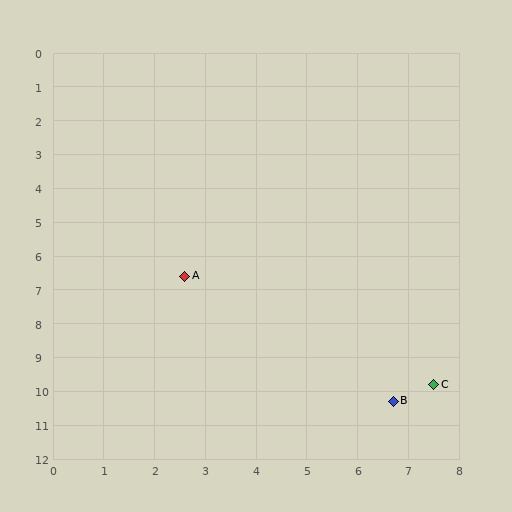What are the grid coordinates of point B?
Point B is at approximately (6.7, 10.3).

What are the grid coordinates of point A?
Point A is at approximately (2.6, 6.6).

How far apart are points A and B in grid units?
Points A and B are about 5.5 grid units apart.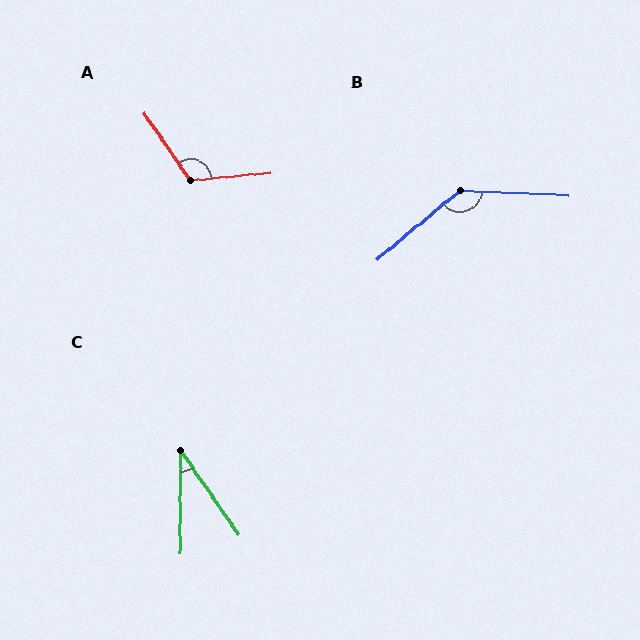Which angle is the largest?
B, at approximately 137 degrees.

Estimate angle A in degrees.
Approximately 119 degrees.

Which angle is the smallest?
C, at approximately 35 degrees.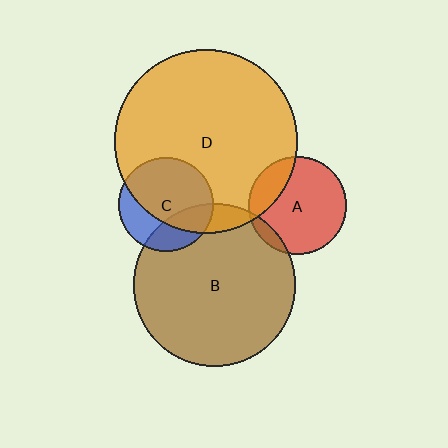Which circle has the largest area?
Circle D (orange).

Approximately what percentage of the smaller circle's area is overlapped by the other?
Approximately 10%.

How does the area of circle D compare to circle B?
Approximately 1.3 times.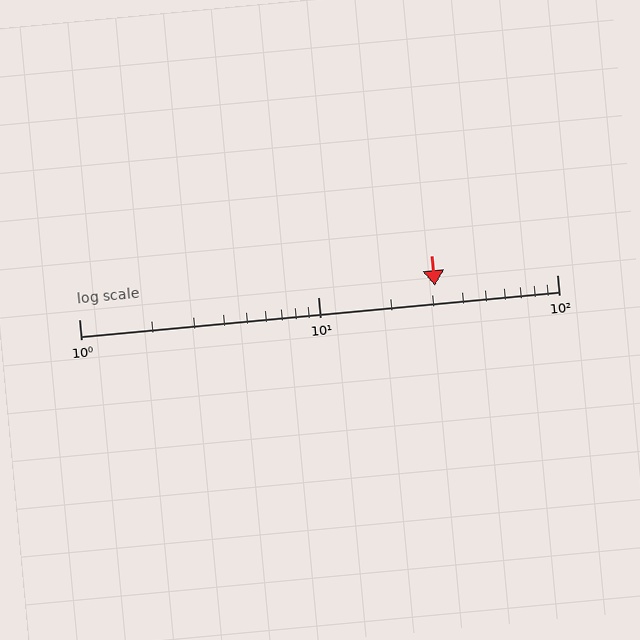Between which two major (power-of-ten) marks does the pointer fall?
The pointer is between 10 and 100.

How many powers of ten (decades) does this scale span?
The scale spans 2 decades, from 1 to 100.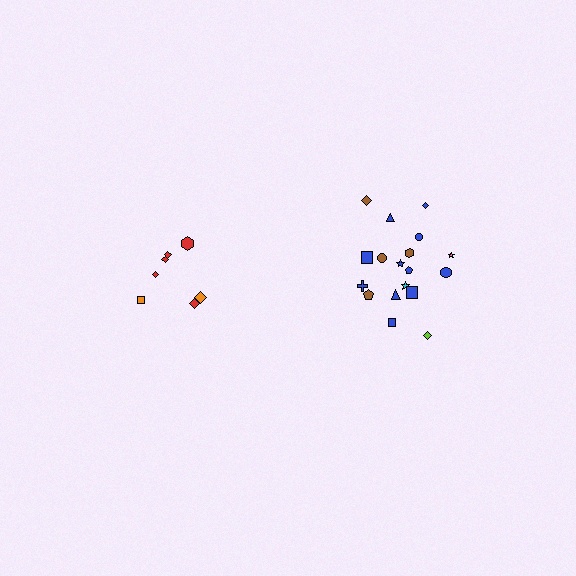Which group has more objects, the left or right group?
The right group.